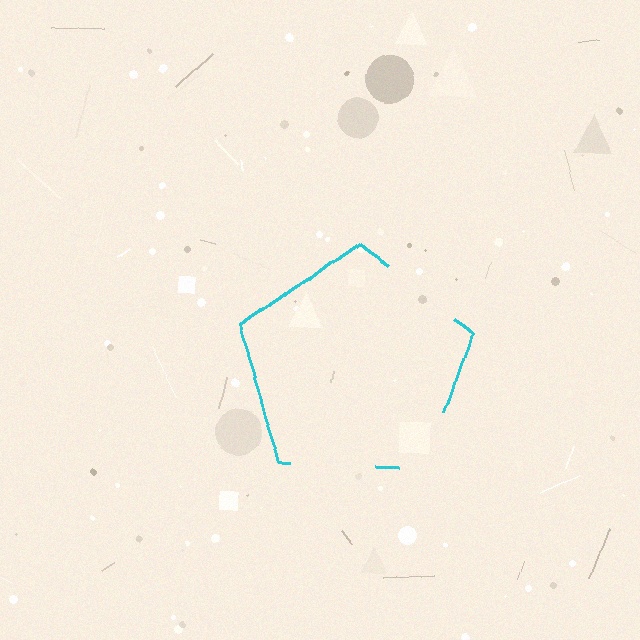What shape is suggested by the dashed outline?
The dashed outline suggests a pentagon.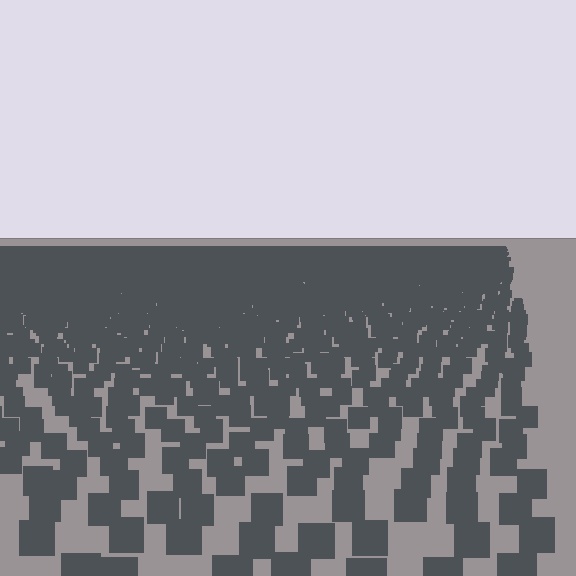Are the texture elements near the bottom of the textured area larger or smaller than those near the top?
Larger. Near the bottom, elements are closer to the viewer and appear at a bigger on-screen size.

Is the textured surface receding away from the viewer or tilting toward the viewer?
The surface is receding away from the viewer. Texture elements get smaller and denser toward the top.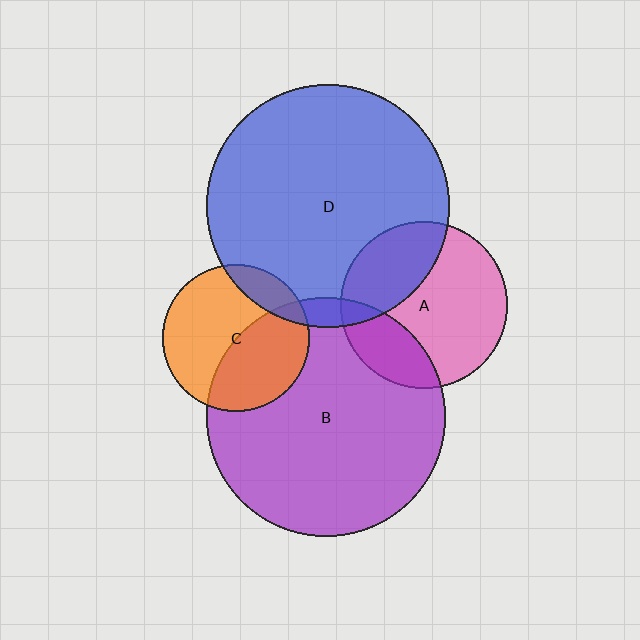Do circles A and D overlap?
Yes.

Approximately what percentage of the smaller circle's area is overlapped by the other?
Approximately 30%.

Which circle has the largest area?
Circle D (blue).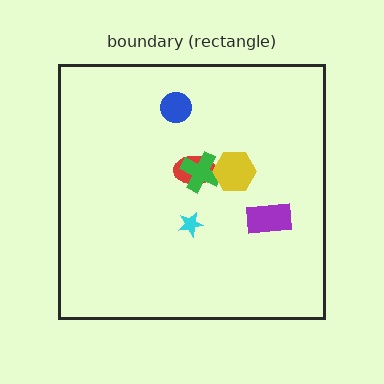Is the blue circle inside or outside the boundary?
Inside.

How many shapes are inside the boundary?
6 inside, 0 outside.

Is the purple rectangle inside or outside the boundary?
Inside.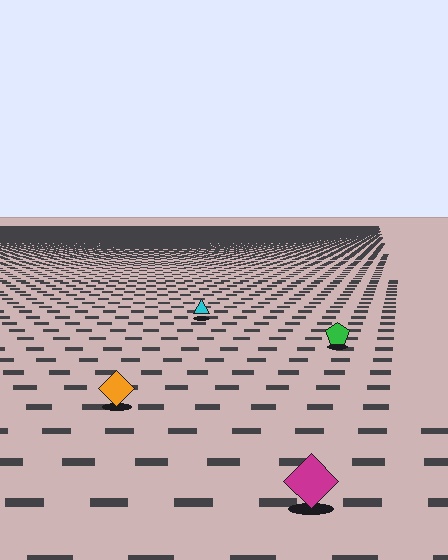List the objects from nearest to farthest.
From nearest to farthest: the magenta diamond, the orange diamond, the green pentagon, the cyan triangle.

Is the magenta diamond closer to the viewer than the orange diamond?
Yes. The magenta diamond is closer — you can tell from the texture gradient: the ground texture is coarser near it.